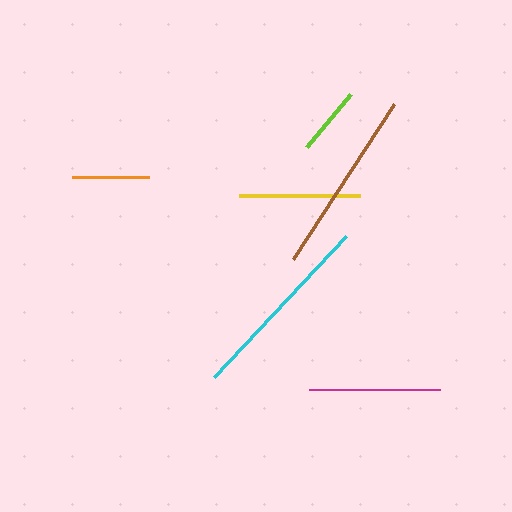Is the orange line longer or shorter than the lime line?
The orange line is longer than the lime line.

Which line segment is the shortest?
The lime line is the shortest at approximately 69 pixels.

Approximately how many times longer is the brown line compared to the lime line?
The brown line is approximately 2.7 times the length of the lime line.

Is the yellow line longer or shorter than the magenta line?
The magenta line is longer than the yellow line.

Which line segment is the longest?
The cyan line is the longest at approximately 193 pixels.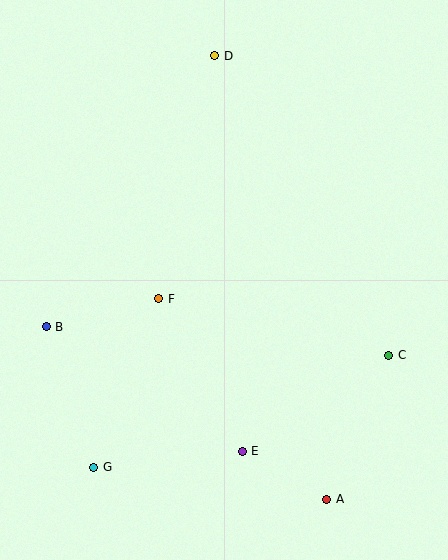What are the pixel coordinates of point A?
Point A is at (327, 499).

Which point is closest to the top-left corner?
Point D is closest to the top-left corner.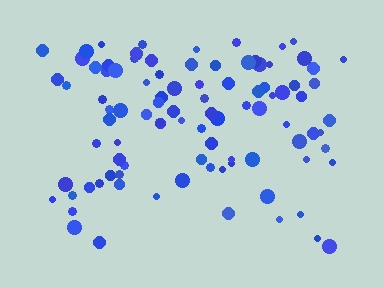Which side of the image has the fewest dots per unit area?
The bottom.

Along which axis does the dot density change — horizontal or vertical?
Vertical.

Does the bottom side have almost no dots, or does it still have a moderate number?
Still a moderate number, just noticeably fewer than the top.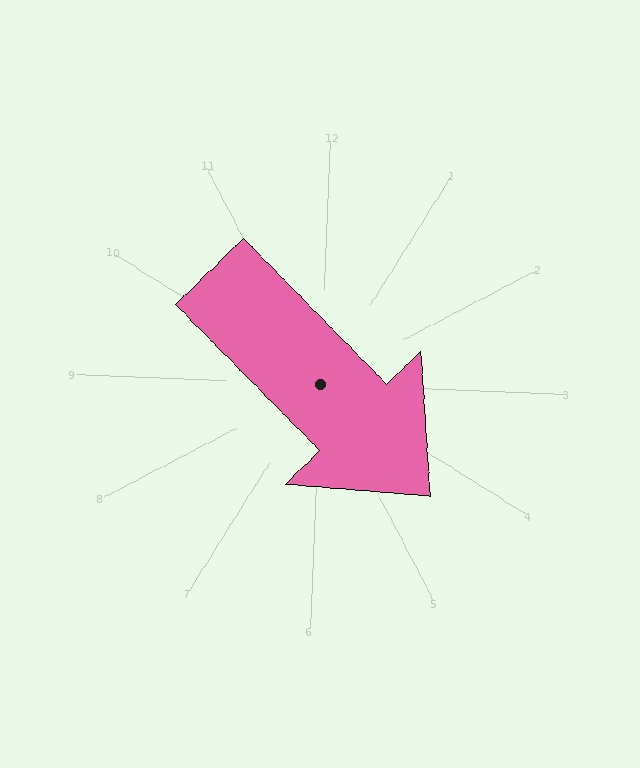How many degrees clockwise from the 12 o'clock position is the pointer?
Approximately 133 degrees.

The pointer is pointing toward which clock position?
Roughly 4 o'clock.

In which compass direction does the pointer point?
Southeast.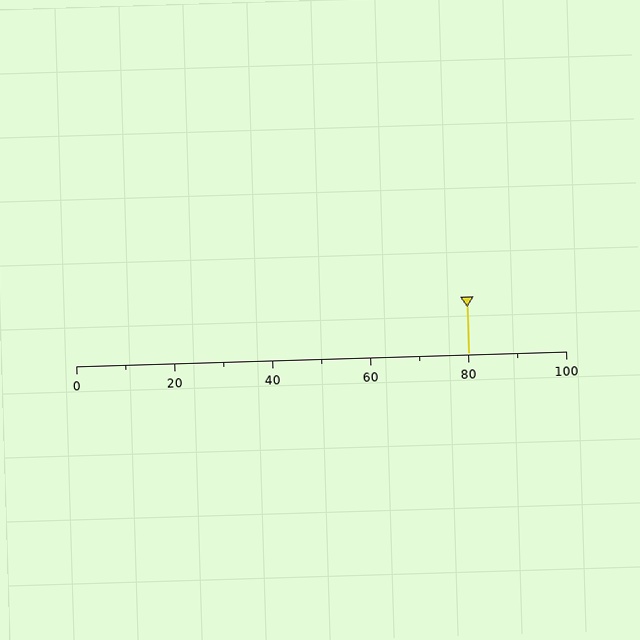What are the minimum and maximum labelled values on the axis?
The axis runs from 0 to 100.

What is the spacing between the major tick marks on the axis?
The major ticks are spaced 20 apart.